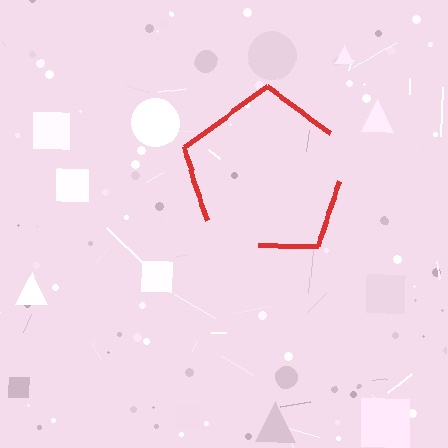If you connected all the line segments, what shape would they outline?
They would outline a pentagon.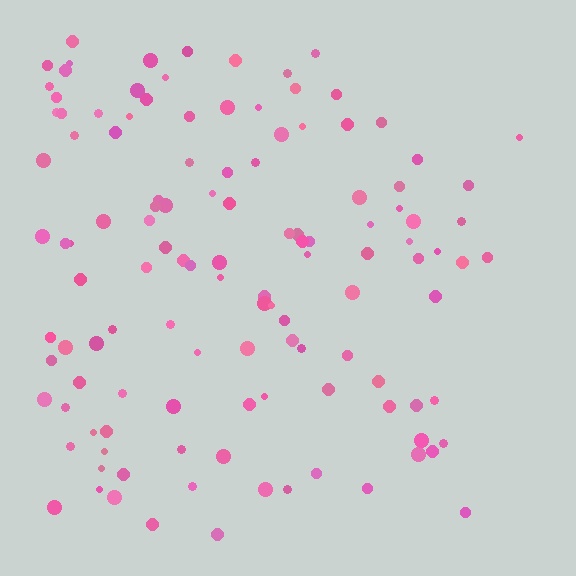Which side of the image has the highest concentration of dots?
The left.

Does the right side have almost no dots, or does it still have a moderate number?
Still a moderate number, just noticeably fewer than the left.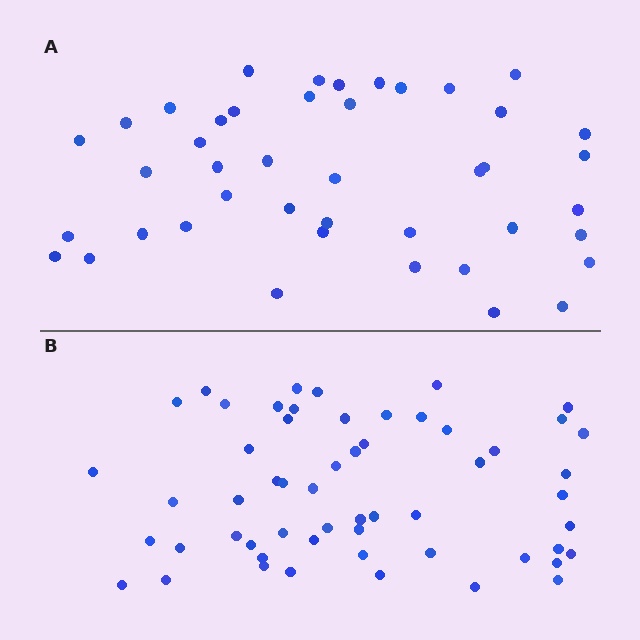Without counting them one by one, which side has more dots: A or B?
Region B (the bottom region) has more dots.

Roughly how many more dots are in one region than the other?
Region B has approximately 15 more dots than region A.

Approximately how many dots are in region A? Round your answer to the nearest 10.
About 40 dots. (The exact count is 43, which rounds to 40.)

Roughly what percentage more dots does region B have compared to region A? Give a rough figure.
About 30% more.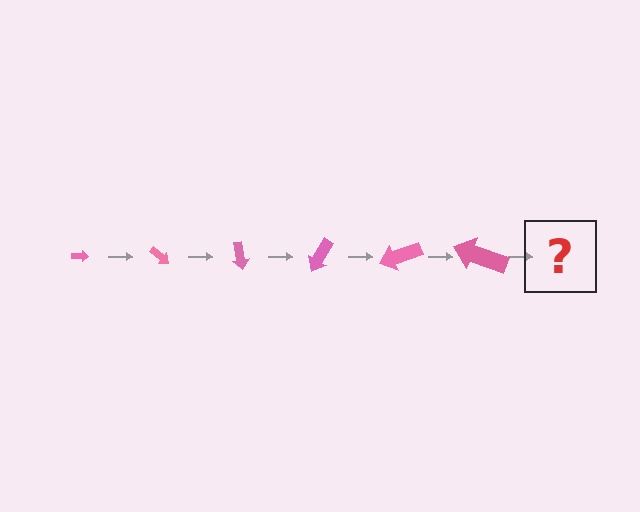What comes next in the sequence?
The next element should be an arrow, larger than the previous one and rotated 240 degrees from the start.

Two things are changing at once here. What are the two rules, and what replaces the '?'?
The two rules are that the arrow grows larger each step and it rotates 40 degrees each step. The '?' should be an arrow, larger than the previous one and rotated 240 degrees from the start.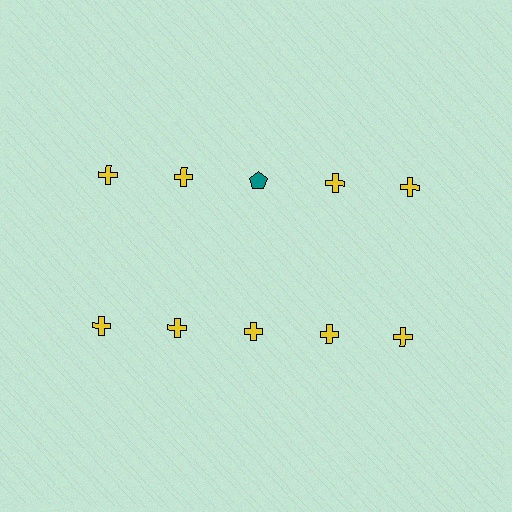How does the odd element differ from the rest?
It differs in both color (teal instead of yellow) and shape (pentagon instead of cross).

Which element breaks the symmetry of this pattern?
The teal pentagon in the top row, center column breaks the symmetry. All other shapes are yellow crosses.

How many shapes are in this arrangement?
There are 10 shapes arranged in a grid pattern.